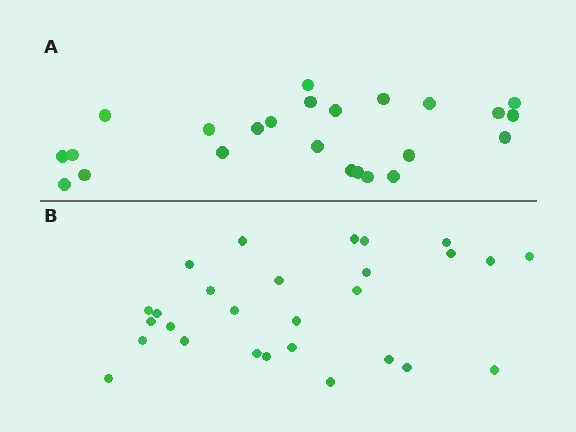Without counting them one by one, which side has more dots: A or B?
Region B (the bottom region) has more dots.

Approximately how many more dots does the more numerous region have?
Region B has about 4 more dots than region A.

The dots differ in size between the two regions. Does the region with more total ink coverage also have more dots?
No. Region A has more total ink coverage because its dots are larger, but region B actually contains more individual dots. Total area can be misleading — the number of items is what matters here.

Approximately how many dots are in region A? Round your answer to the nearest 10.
About 20 dots. (The exact count is 24, which rounds to 20.)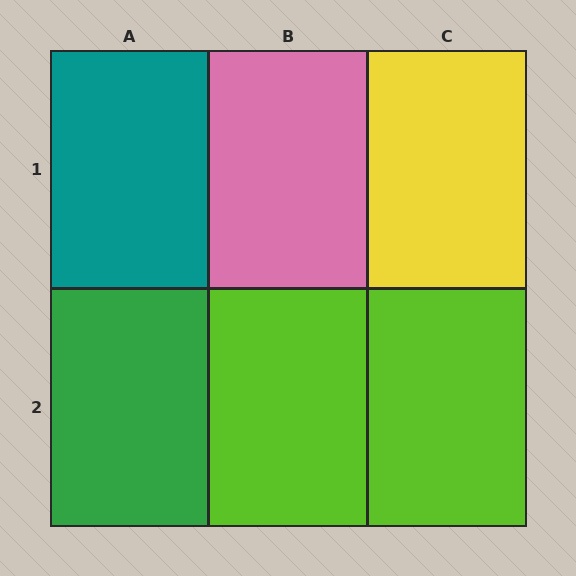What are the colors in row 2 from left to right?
Green, lime, lime.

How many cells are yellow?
1 cell is yellow.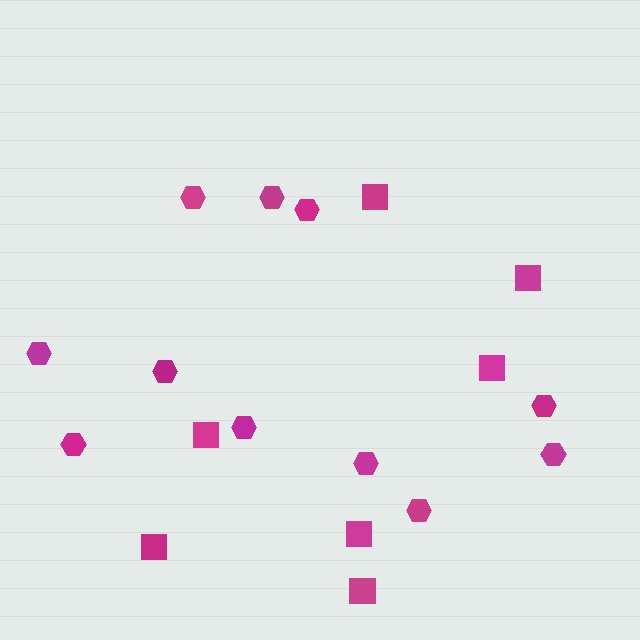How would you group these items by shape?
There are 2 groups: one group of squares (7) and one group of hexagons (11).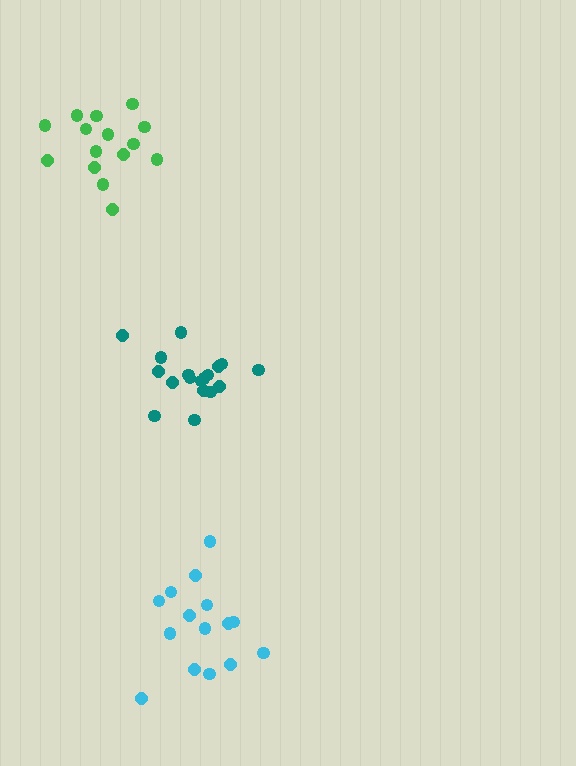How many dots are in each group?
Group 1: 15 dots, Group 2: 15 dots, Group 3: 18 dots (48 total).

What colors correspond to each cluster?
The clusters are colored: green, cyan, teal.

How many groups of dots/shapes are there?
There are 3 groups.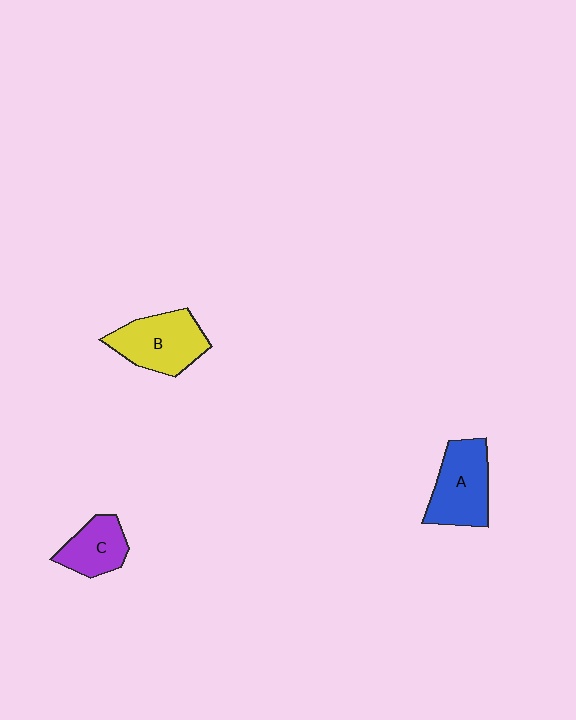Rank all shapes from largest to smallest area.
From largest to smallest: B (yellow), A (blue), C (purple).